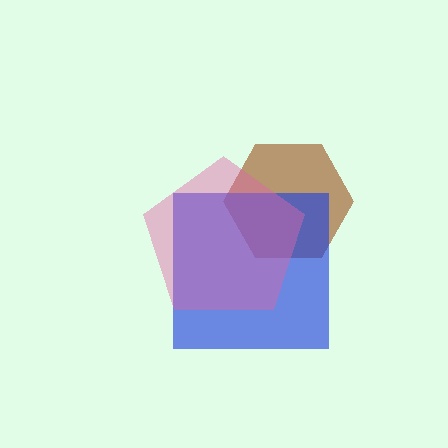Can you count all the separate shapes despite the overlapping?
Yes, there are 3 separate shapes.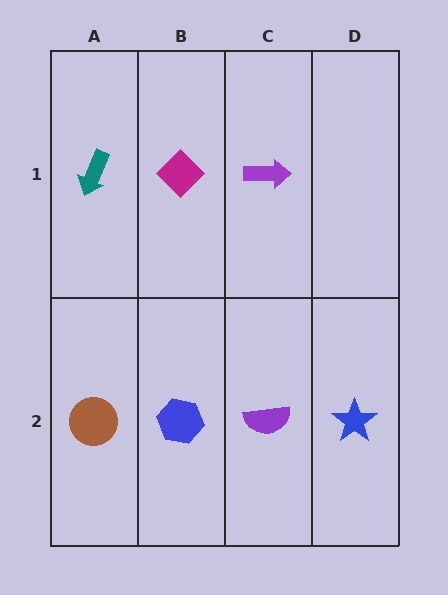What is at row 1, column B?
A magenta diamond.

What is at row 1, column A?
A teal arrow.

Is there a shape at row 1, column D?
No, that cell is empty.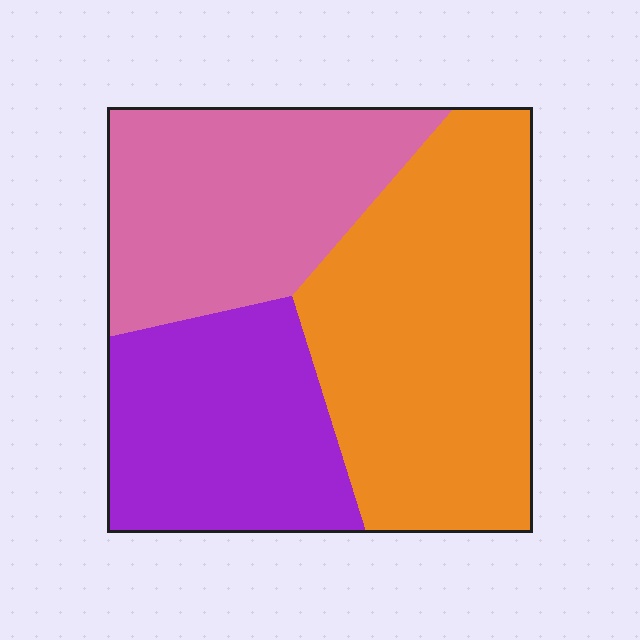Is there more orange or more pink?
Orange.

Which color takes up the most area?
Orange, at roughly 45%.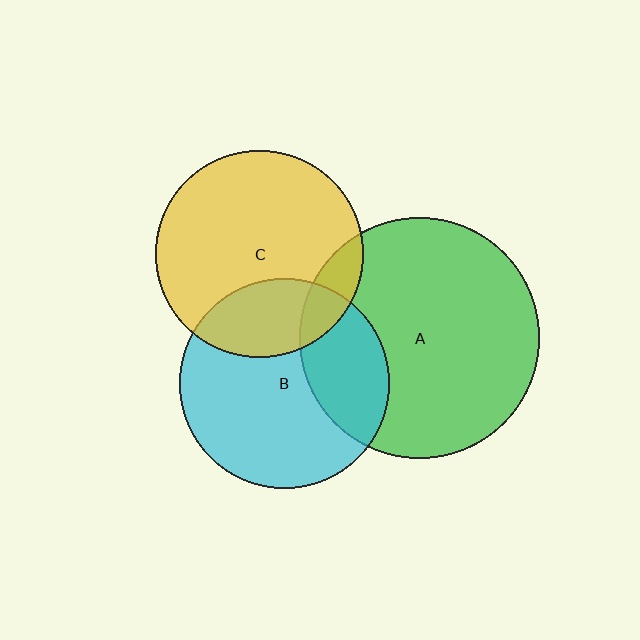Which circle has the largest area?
Circle A (green).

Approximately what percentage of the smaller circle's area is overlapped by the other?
Approximately 10%.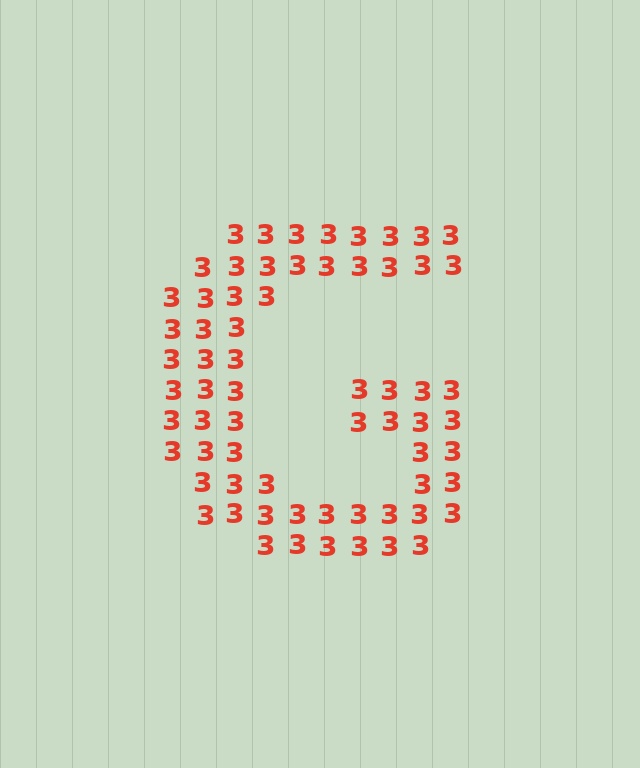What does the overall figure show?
The overall figure shows the letter G.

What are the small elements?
The small elements are digit 3's.